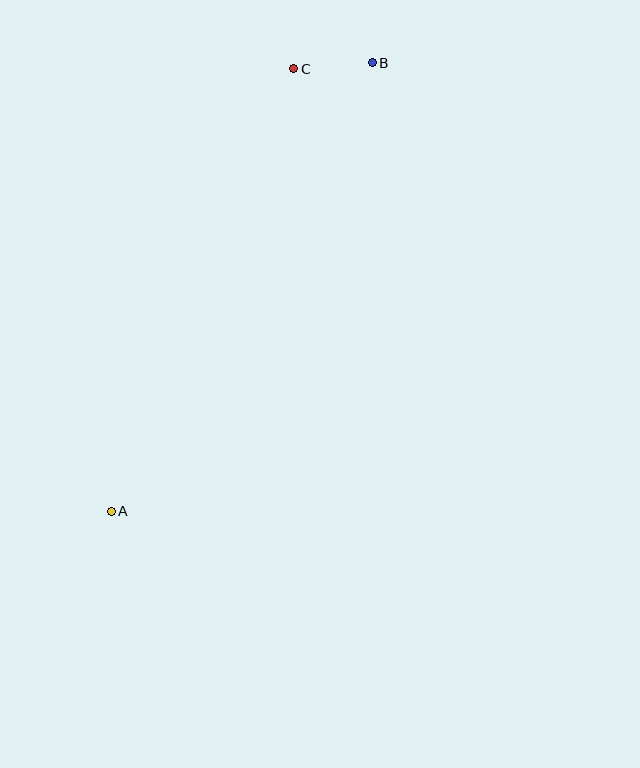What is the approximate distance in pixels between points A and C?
The distance between A and C is approximately 479 pixels.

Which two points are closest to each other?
Points B and C are closest to each other.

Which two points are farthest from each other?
Points A and B are farthest from each other.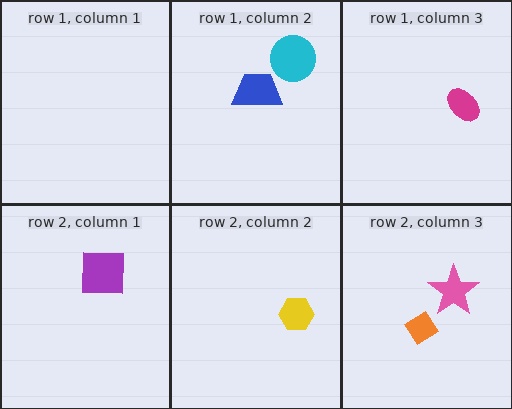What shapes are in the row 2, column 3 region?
The pink star, the orange diamond.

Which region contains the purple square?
The row 2, column 1 region.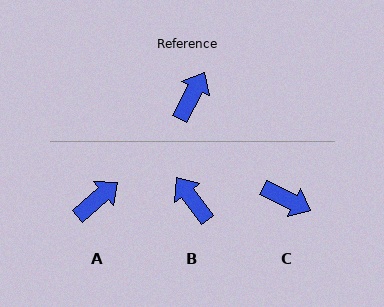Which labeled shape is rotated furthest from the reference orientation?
C, about 88 degrees away.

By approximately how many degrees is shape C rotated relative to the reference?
Approximately 88 degrees clockwise.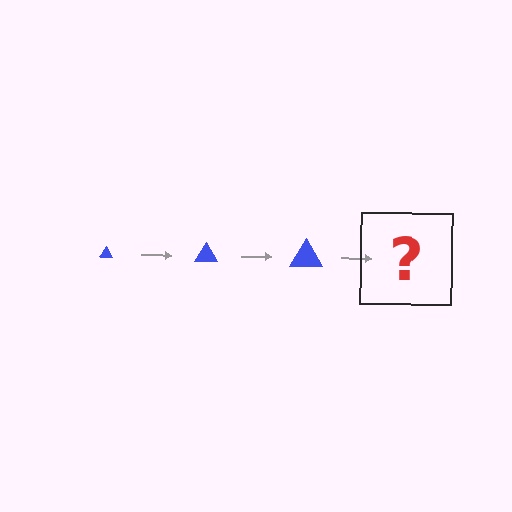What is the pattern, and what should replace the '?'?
The pattern is that the triangle gets progressively larger each step. The '?' should be a blue triangle, larger than the previous one.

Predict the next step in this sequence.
The next step is a blue triangle, larger than the previous one.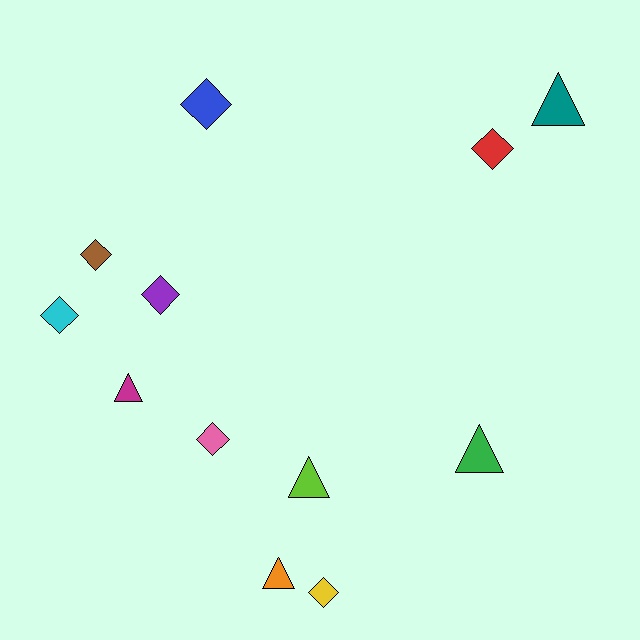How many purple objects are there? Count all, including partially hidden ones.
There is 1 purple object.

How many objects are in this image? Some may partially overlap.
There are 12 objects.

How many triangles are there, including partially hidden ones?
There are 5 triangles.